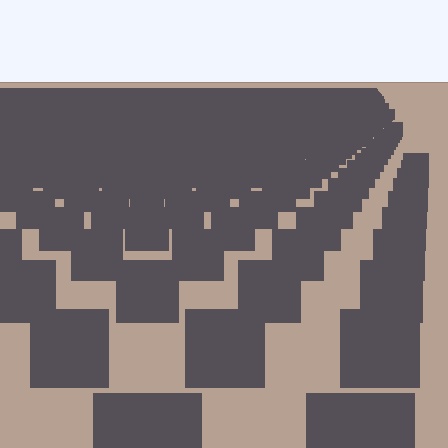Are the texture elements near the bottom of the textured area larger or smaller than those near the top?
Larger. Near the bottom, elements are closer to the viewer and appear at a bigger on-screen size.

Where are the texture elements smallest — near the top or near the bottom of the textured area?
Near the top.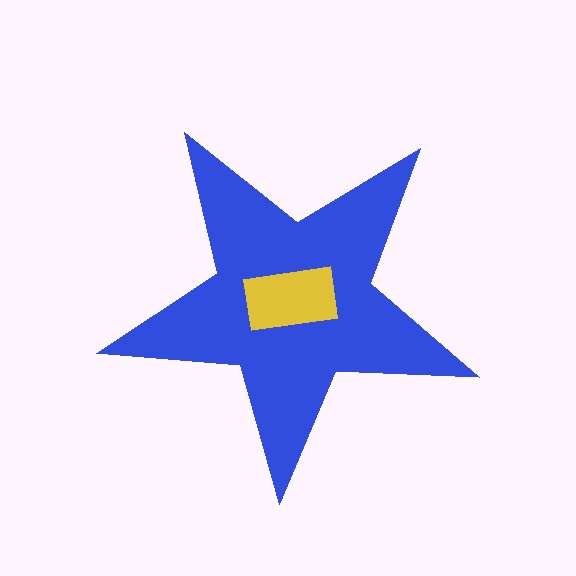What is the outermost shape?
The blue star.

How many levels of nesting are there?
2.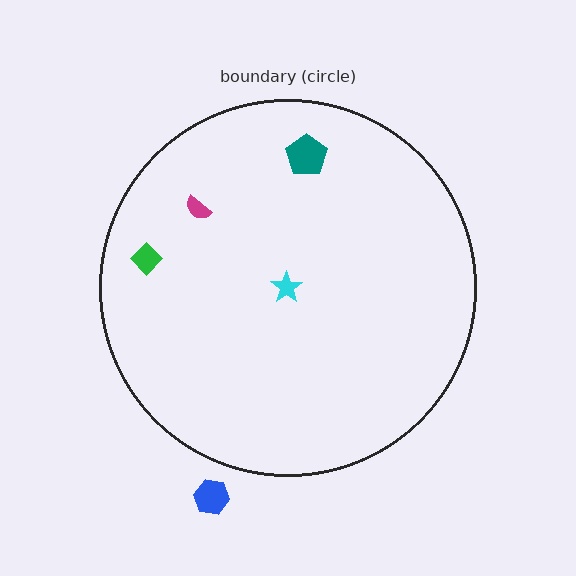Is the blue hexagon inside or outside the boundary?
Outside.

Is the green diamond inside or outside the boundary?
Inside.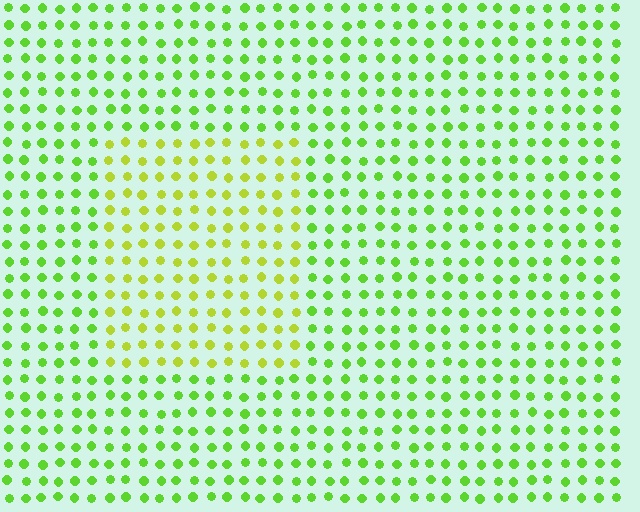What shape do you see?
I see a rectangle.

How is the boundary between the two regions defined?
The boundary is defined purely by a slight shift in hue (about 32 degrees). Spacing, size, and orientation are identical on both sides.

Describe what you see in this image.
The image is filled with small lime elements in a uniform arrangement. A rectangle-shaped region is visible where the elements are tinted to a slightly different hue, forming a subtle color boundary.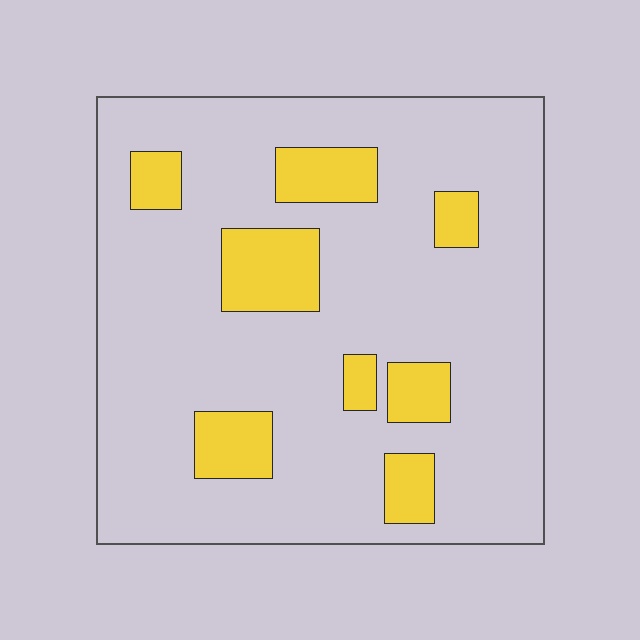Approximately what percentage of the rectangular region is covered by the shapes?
Approximately 15%.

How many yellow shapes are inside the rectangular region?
8.